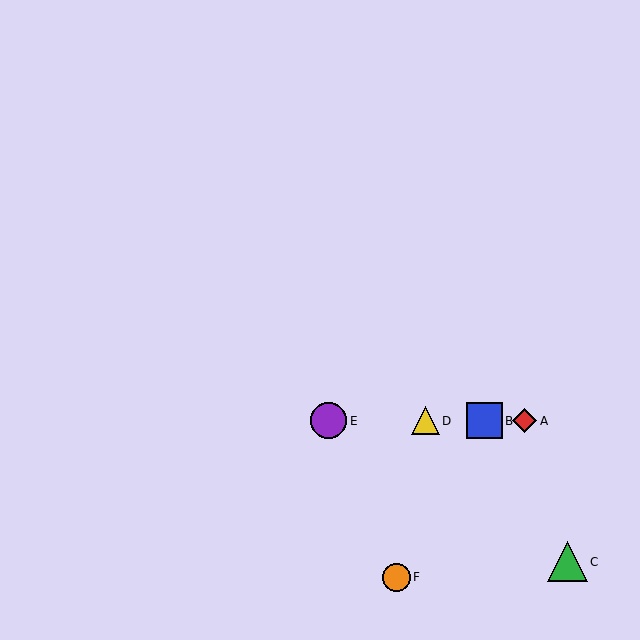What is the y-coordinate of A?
Object A is at y≈421.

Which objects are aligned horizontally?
Objects A, B, D, E are aligned horizontally.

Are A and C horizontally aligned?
No, A is at y≈421 and C is at y≈562.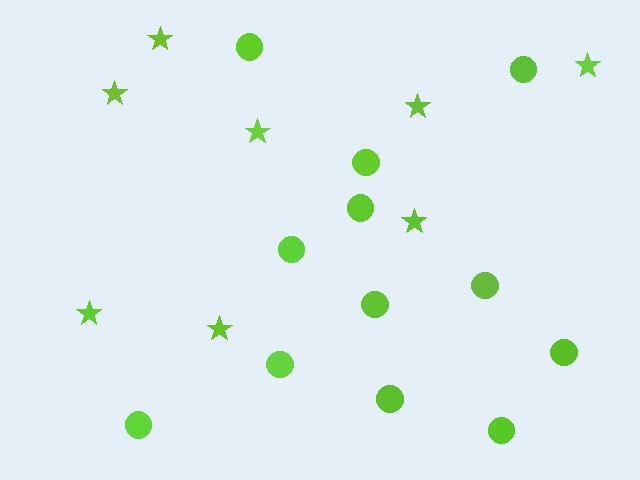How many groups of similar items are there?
There are 2 groups: one group of circles (12) and one group of stars (8).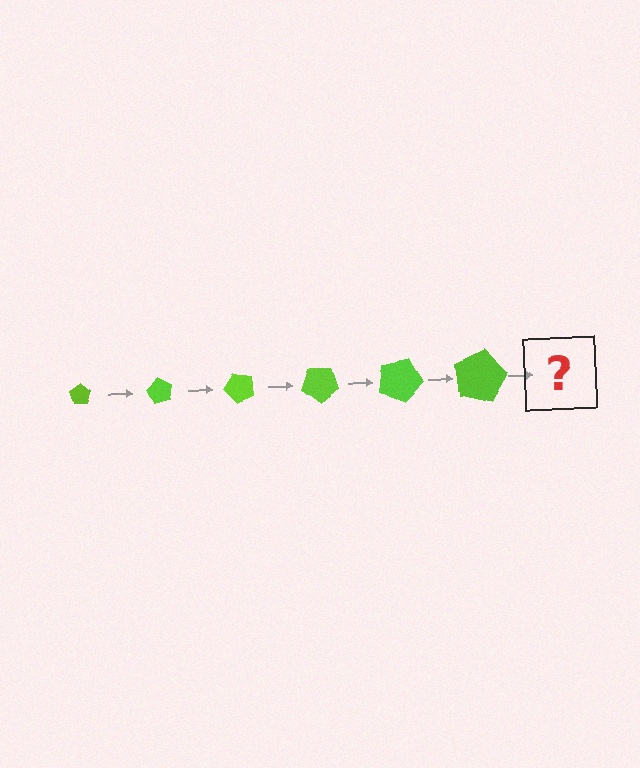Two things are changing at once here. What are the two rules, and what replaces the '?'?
The two rules are that the pentagon grows larger each step and it rotates 60 degrees each step. The '?' should be a pentagon, larger than the previous one and rotated 360 degrees from the start.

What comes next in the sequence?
The next element should be a pentagon, larger than the previous one and rotated 360 degrees from the start.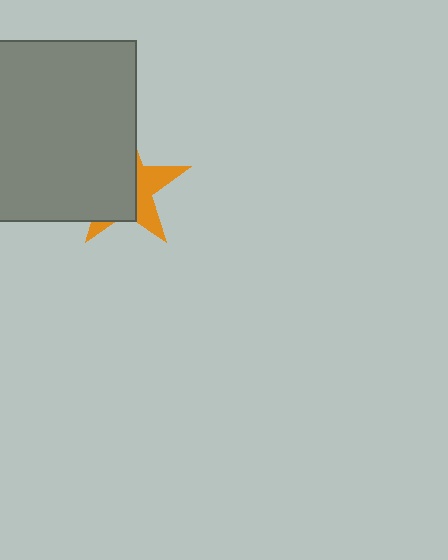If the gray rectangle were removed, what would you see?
You would see the complete orange star.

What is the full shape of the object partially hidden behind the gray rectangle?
The partially hidden object is an orange star.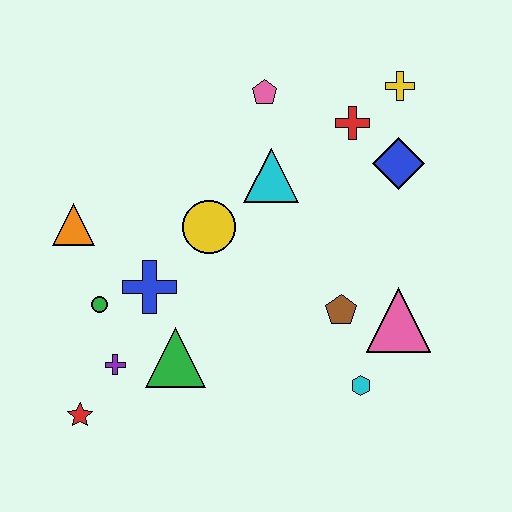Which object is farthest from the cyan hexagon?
The orange triangle is farthest from the cyan hexagon.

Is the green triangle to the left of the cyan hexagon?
Yes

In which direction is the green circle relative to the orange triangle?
The green circle is below the orange triangle.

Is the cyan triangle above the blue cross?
Yes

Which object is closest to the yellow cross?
The red cross is closest to the yellow cross.